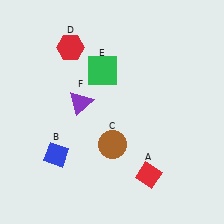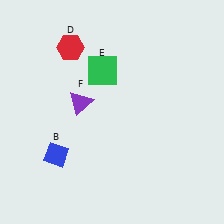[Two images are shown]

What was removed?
The brown circle (C), the red diamond (A) were removed in Image 2.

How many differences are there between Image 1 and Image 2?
There are 2 differences between the two images.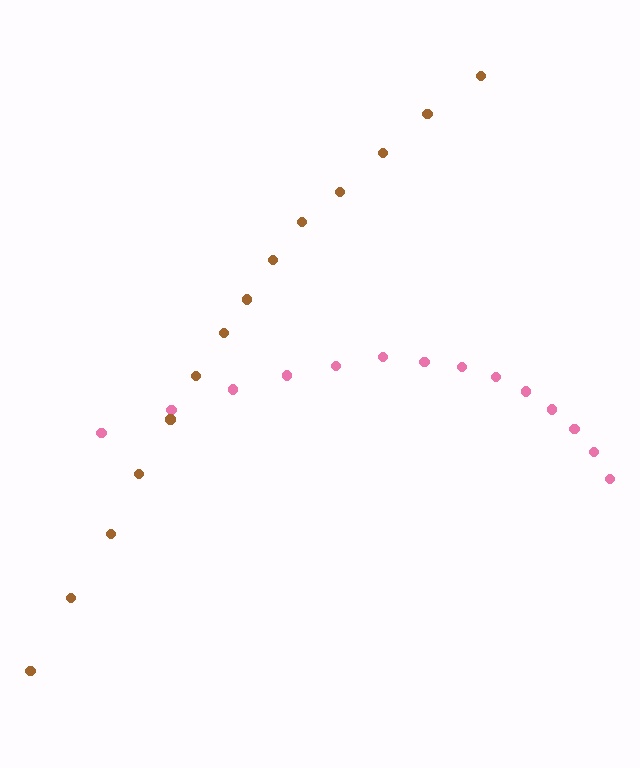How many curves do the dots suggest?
There are 2 distinct paths.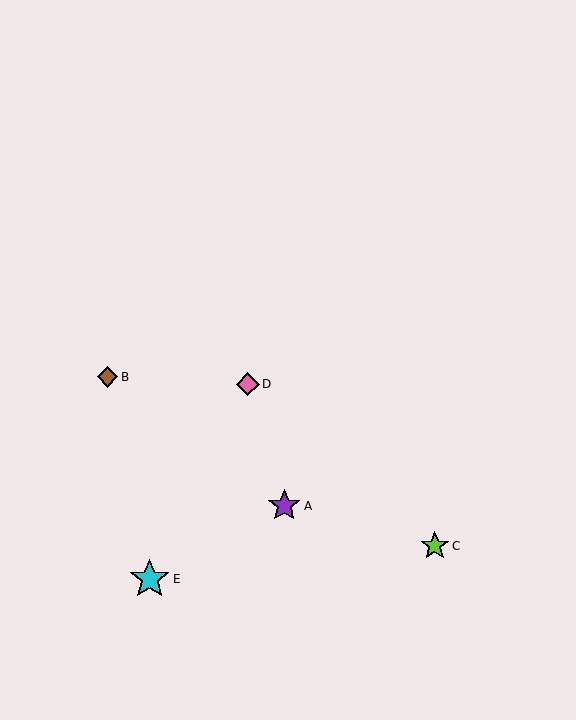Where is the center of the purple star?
The center of the purple star is at (284, 506).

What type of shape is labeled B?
Shape B is a brown diamond.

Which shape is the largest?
The cyan star (labeled E) is the largest.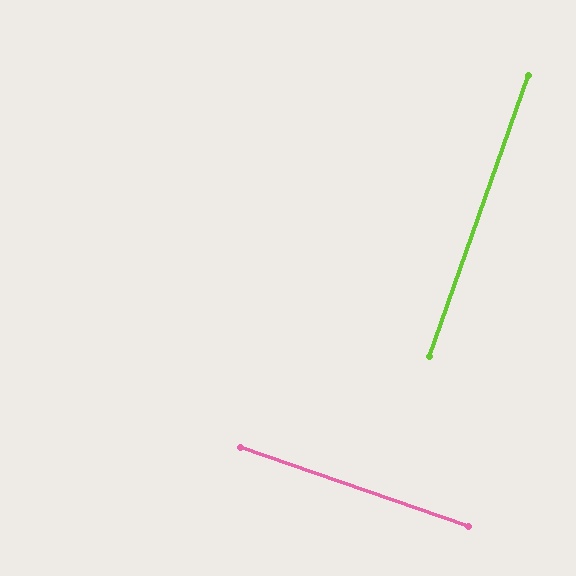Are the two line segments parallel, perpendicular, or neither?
Perpendicular — they meet at approximately 90°.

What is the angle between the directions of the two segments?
Approximately 90 degrees.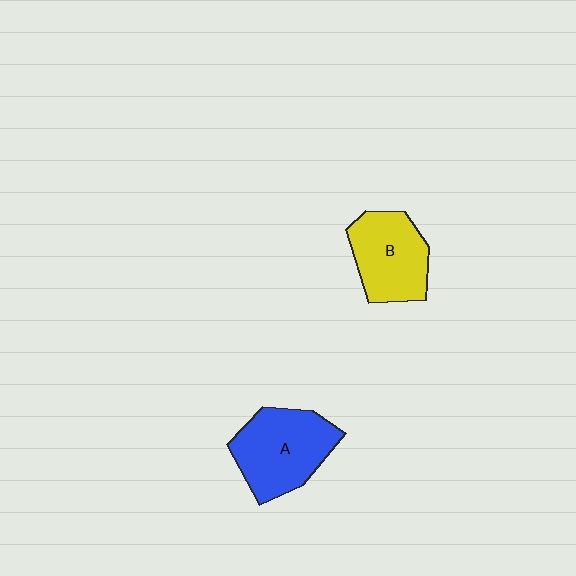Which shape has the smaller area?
Shape B (yellow).